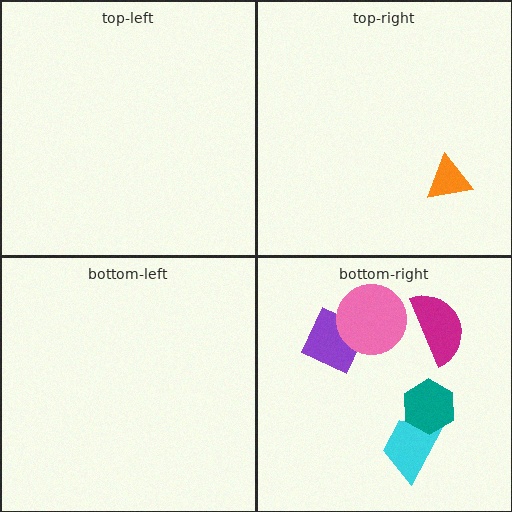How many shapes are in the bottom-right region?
5.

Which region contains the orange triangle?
The top-right region.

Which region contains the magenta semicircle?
The bottom-right region.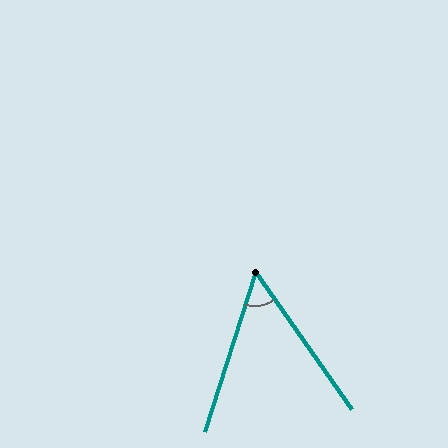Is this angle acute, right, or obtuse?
It is acute.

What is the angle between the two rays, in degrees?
Approximately 53 degrees.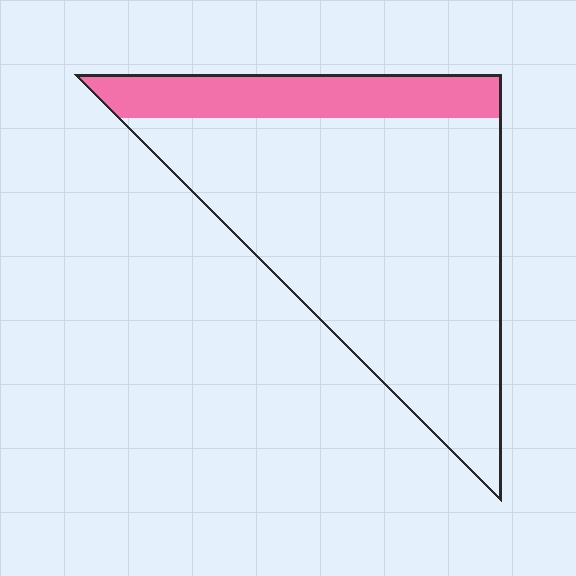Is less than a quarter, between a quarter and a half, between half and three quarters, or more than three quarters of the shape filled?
Less than a quarter.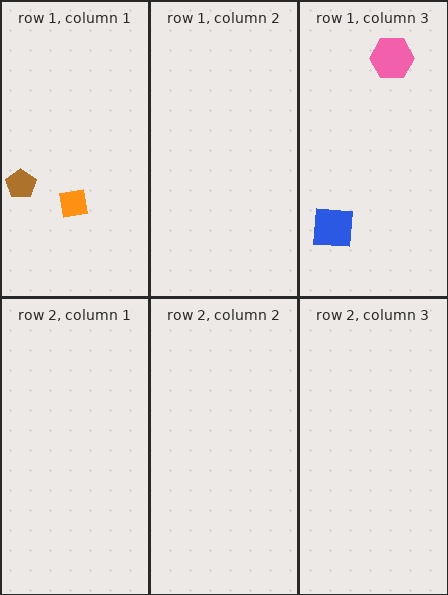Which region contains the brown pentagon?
The row 1, column 1 region.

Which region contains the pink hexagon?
The row 1, column 3 region.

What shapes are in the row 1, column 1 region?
The brown pentagon, the orange square.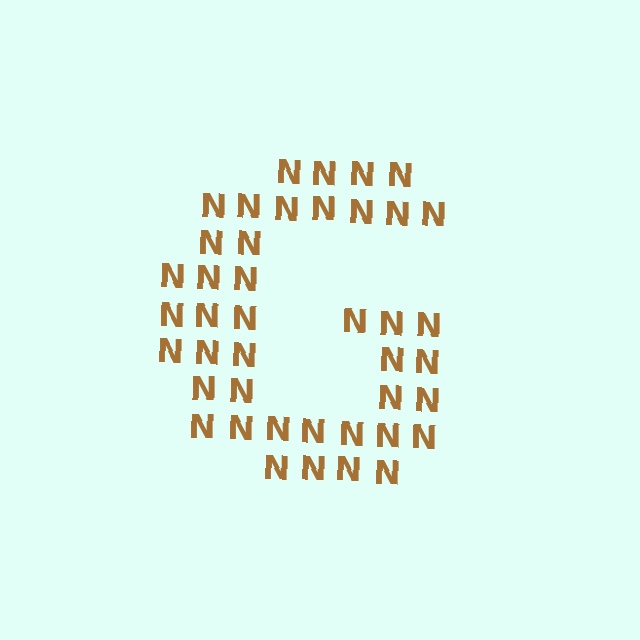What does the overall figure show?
The overall figure shows the letter G.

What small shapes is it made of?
It is made of small letter N's.